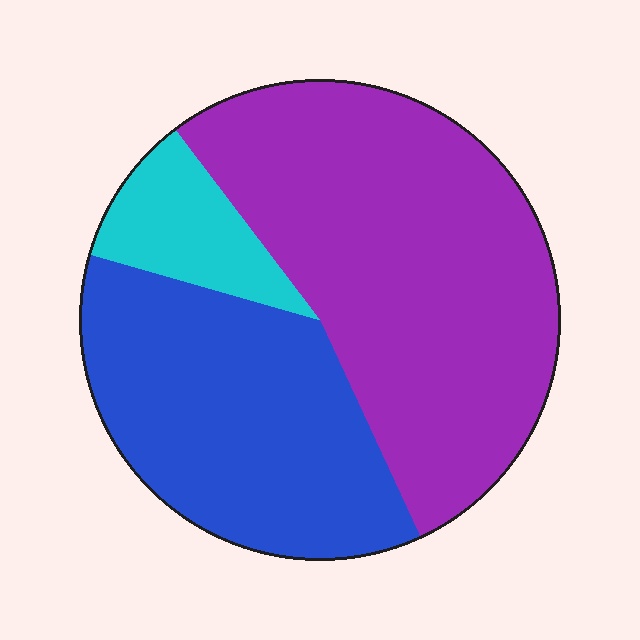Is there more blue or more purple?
Purple.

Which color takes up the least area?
Cyan, at roughly 10%.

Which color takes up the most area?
Purple, at roughly 55%.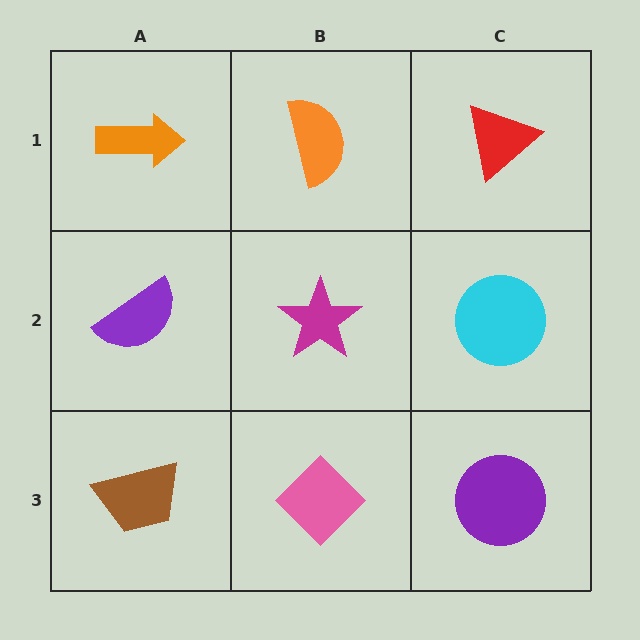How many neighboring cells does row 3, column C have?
2.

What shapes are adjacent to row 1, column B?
A magenta star (row 2, column B), an orange arrow (row 1, column A), a red triangle (row 1, column C).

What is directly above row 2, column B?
An orange semicircle.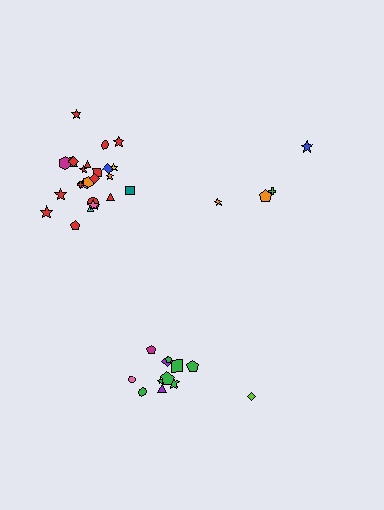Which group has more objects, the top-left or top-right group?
The top-left group.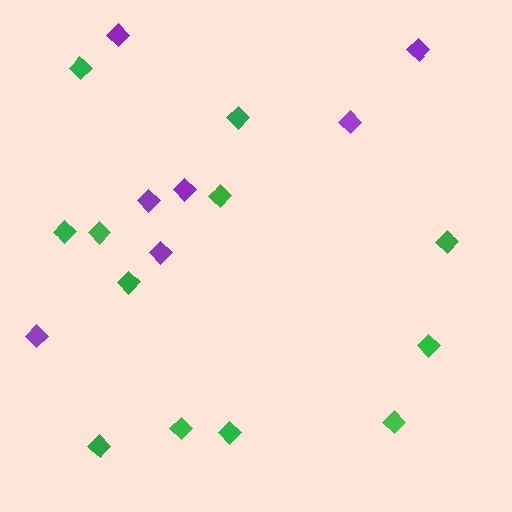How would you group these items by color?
There are 2 groups: one group of green diamonds (12) and one group of purple diamonds (7).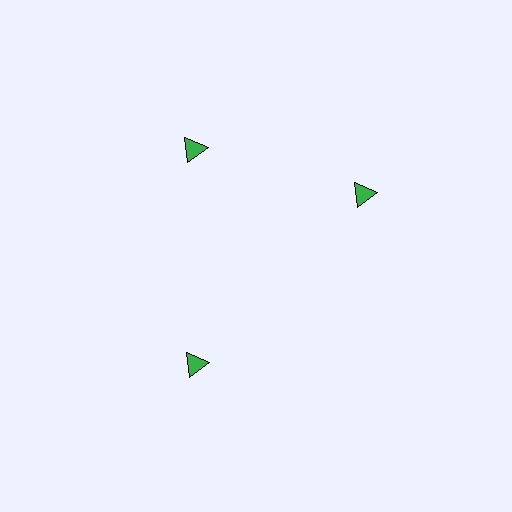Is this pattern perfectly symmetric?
No. The 3 green triangles are arranged in a ring, but one element near the 3 o'clock position is rotated out of alignment along the ring, breaking the 3-fold rotational symmetry.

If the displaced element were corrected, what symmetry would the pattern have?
It would have 3-fold rotational symmetry — the pattern would map onto itself every 120 degrees.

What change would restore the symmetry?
The symmetry would be restored by rotating it back into even spacing with its neighbors so that all 3 triangles sit at equal angles and equal distance from the center.